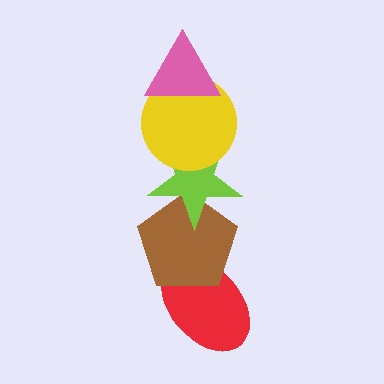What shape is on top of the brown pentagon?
The lime star is on top of the brown pentagon.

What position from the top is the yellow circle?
The yellow circle is 2nd from the top.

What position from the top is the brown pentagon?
The brown pentagon is 4th from the top.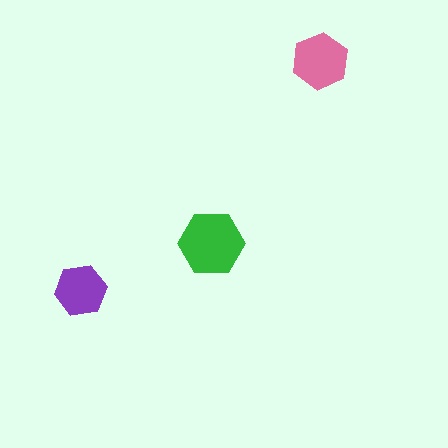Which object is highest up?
The pink hexagon is topmost.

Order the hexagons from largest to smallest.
the green one, the pink one, the purple one.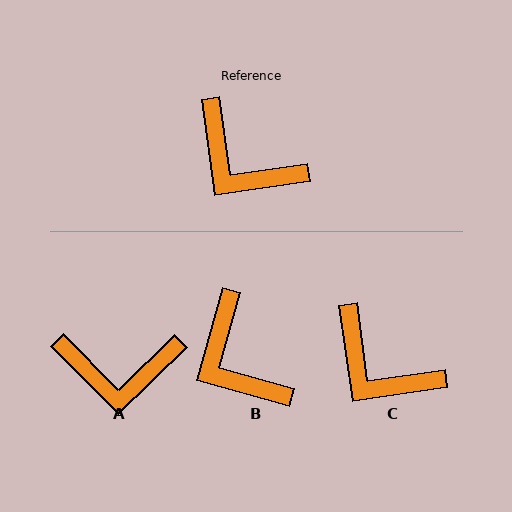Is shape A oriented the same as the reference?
No, it is off by about 37 degrees.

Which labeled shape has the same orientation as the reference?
C.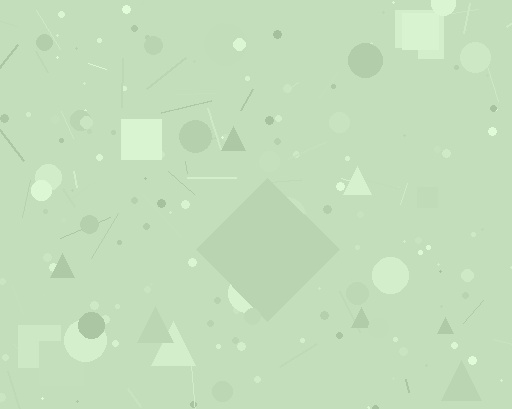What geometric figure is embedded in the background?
A diamond is embedded in the background.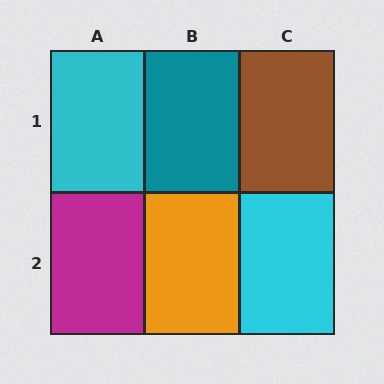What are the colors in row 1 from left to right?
Cyan, teal, brown.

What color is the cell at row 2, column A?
Magenta.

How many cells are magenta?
1 cell is magenta.